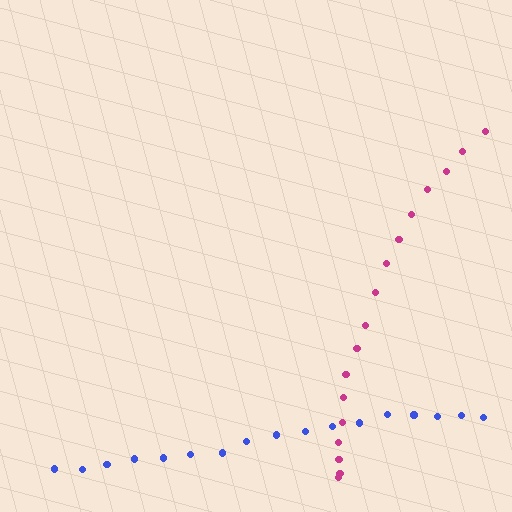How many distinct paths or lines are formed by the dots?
There are 2 distinct paths.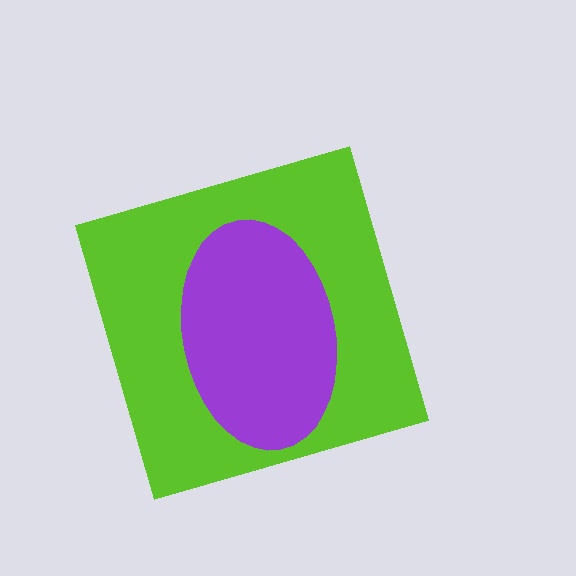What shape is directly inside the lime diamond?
The purple ellipse.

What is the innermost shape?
The purple ellipse.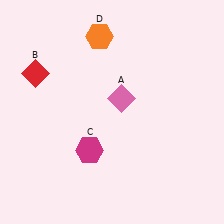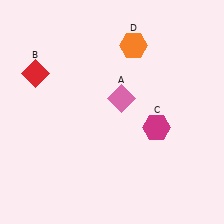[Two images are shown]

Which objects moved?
The objects that moved are: the magenta hexagon (C), the orange hexagon (D).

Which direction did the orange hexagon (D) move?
The orange hexagon (D) moved right.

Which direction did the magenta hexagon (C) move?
The magenta hexagon (C) moved right.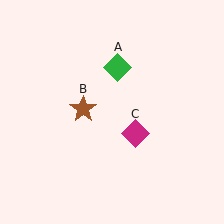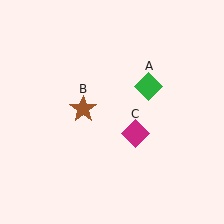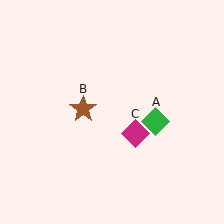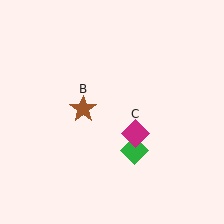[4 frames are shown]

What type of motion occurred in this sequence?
The green diamond (object A) rotated clockwise around the center of the scene.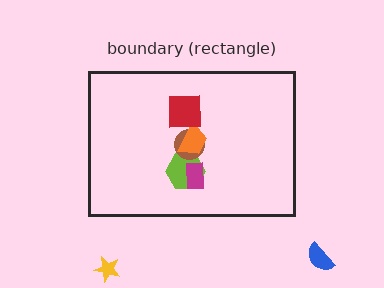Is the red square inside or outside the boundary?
Inside.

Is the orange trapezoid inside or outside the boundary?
Inside.